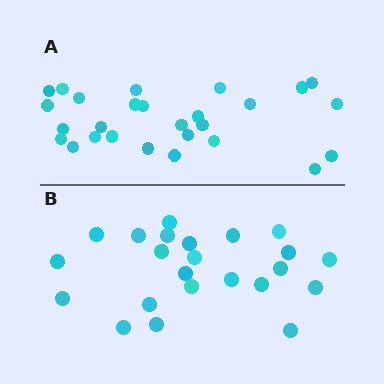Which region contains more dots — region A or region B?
Region A (the top region) has more dots.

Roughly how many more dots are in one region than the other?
Region A has about 4 more dots than region B.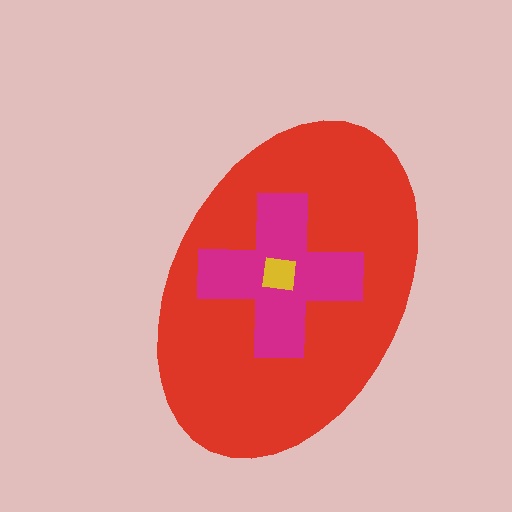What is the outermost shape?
The red ellipse.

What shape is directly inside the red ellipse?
The magenta cross.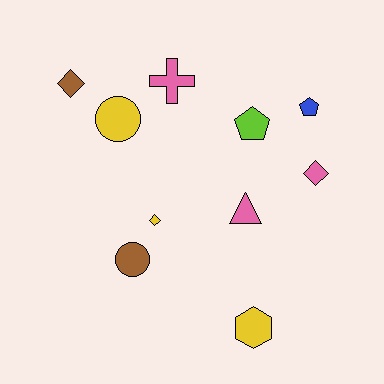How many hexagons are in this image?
There is 1 hexagon.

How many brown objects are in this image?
There are 2 brown objects.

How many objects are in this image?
There are 10 objects.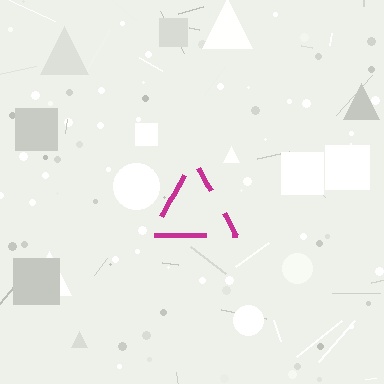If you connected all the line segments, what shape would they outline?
They would outline a triangle.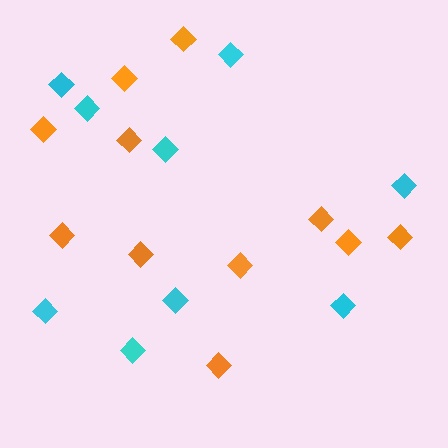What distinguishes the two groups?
There are 2 groups: one group of orange diamonds (11) and one group of cyan diamonds (9).